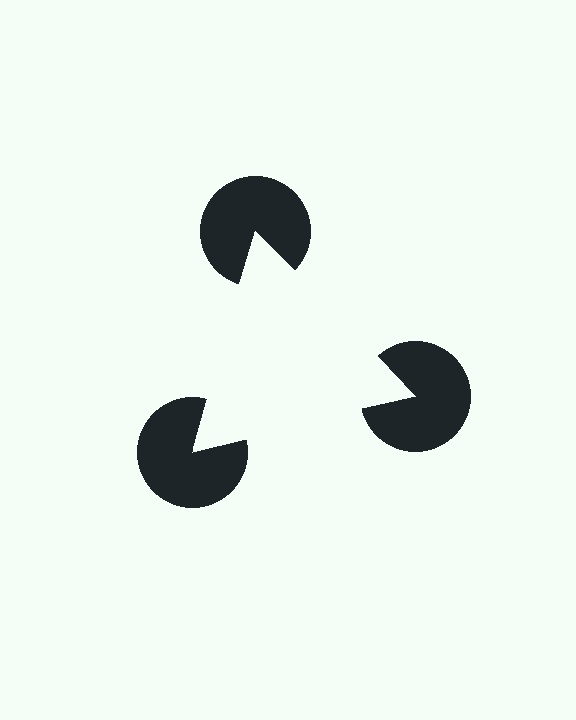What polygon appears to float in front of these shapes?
An illusory triangle — its edges are inferred from the aligned wedge cuts in the pac-man discs, not physically drawn.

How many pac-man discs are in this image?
There are 3 — one at each vertex of the illusory triangle.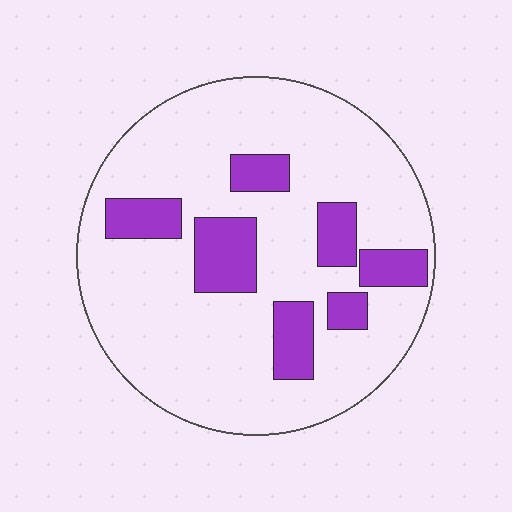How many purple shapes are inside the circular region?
7.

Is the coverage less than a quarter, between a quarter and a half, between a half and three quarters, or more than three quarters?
Less than a quarter.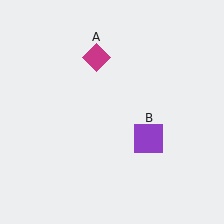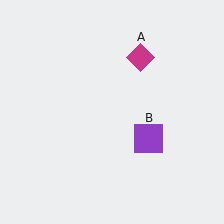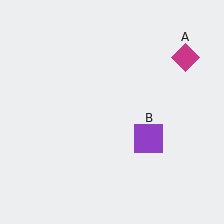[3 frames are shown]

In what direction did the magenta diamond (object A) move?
The magenta diamond (object A) moved right.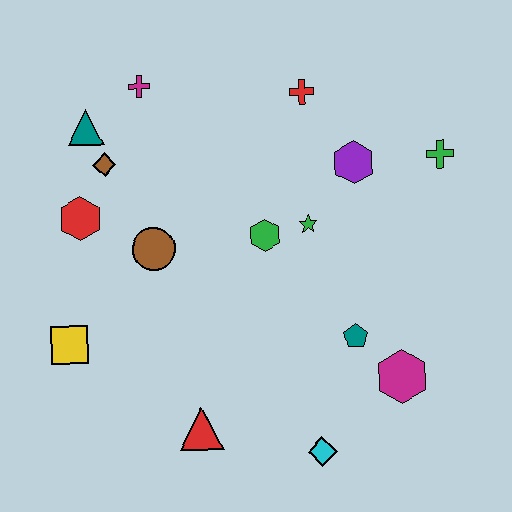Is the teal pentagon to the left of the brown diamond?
No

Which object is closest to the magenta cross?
The teal triangle is closest to the magenta cross.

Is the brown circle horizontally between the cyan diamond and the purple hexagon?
No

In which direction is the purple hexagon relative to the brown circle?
The purple hexagon is to the right of the brown circle.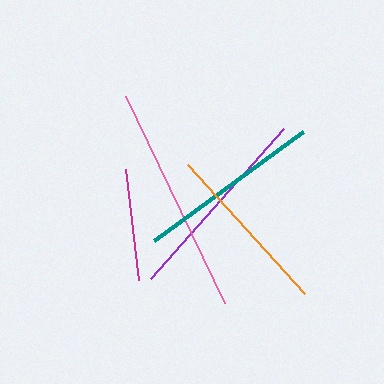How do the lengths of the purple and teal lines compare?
The purple and teal lines are approximately the same length.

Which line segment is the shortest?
The magenta line is the shortest at approximately 111 pixels.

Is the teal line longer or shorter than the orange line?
The teal line is longer than the orange line.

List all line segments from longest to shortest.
From longest to shortest: pink, purple, teal, orange, magenta.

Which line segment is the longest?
The pink line is the longest at approximately 230 pixels.